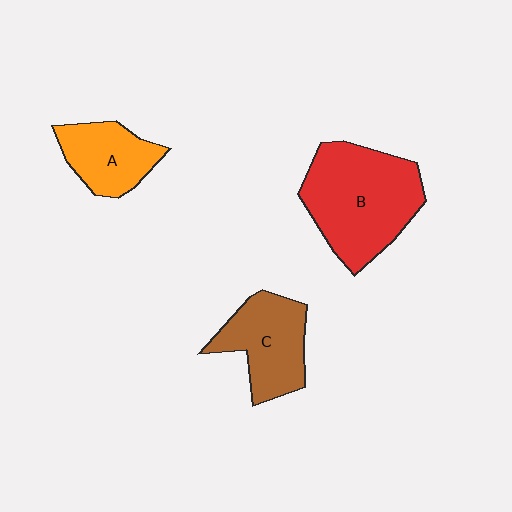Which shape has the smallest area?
Shape A (orange).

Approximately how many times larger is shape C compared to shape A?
Approximately 1.2 times.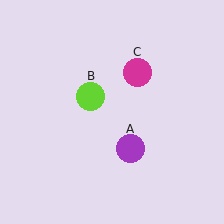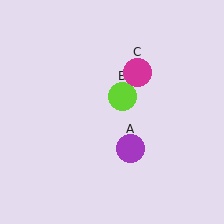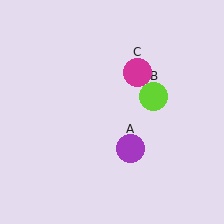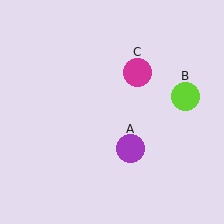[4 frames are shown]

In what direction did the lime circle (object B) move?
The lime circle (object B) moved right.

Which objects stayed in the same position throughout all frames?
Purple circle (object A) and magenta circle (object C) remained stationary.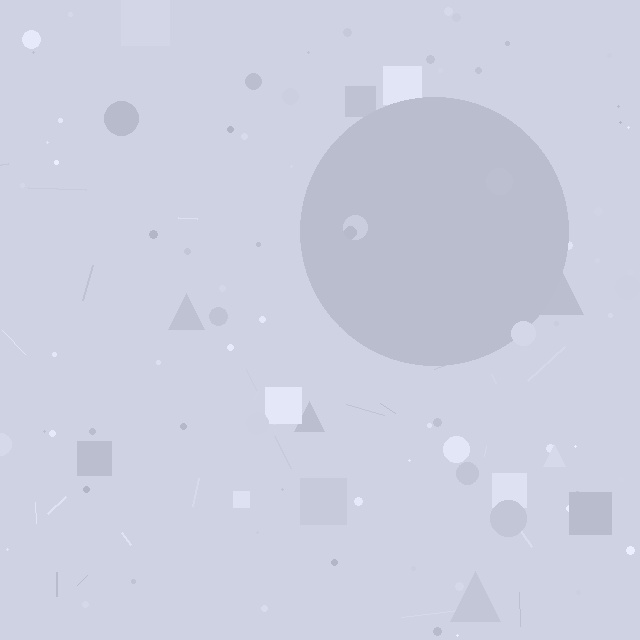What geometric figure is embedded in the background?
A circle is embedded in the background.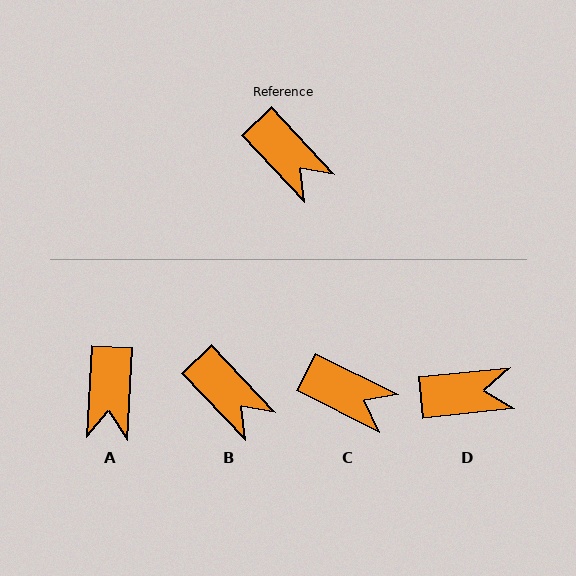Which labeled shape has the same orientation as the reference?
B.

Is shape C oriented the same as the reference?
No, it is off by about 20 degrees.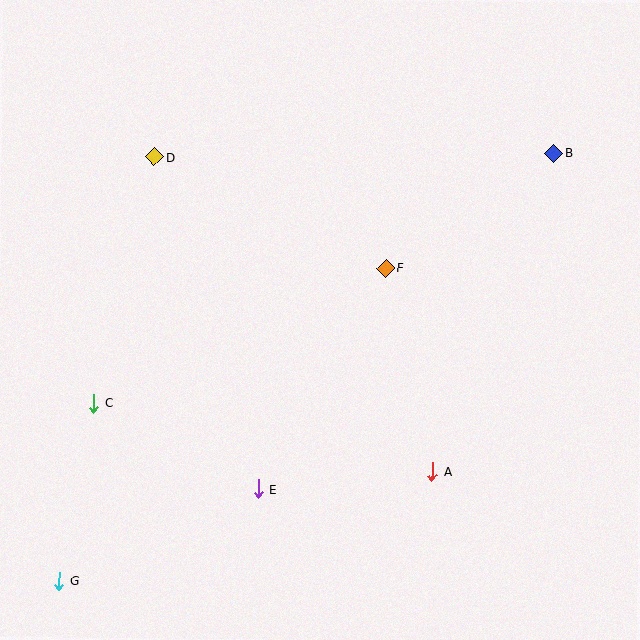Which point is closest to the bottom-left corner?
Point G is closest to the bottom-left corner.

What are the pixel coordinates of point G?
Point G is at (59, 581).